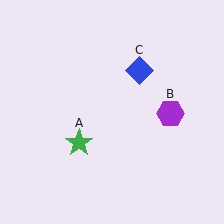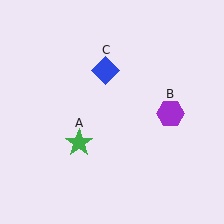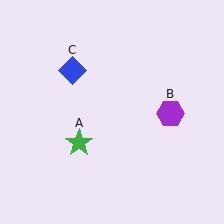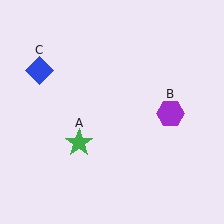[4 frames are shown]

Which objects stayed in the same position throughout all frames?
Green star (object A) and purple hexagon (object B) remained stationary.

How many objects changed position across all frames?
1 object changed position: blue diamond (object C).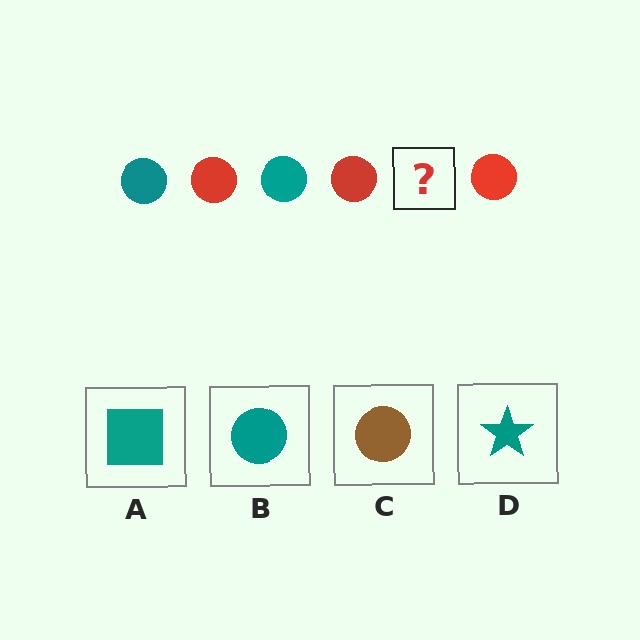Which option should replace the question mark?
Option B.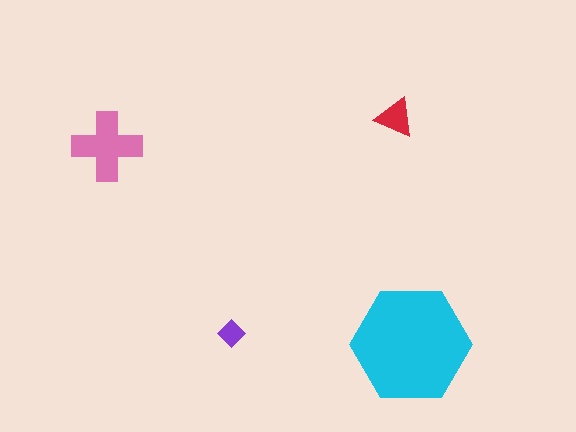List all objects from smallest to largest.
The purple diamond, the red triangle, the pink cross, the cyan hexagon.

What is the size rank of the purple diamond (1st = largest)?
4th.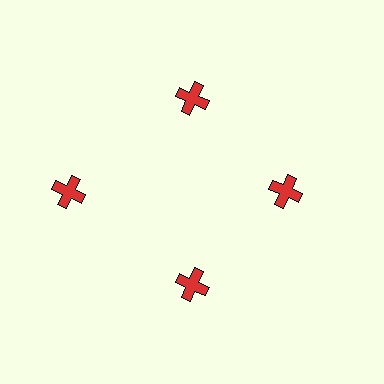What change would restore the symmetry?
The symmetry would be restored by moving it inward, back onto the ring so that all 4 crosses sit at equal angles and equal distance from the center.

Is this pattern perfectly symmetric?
No. The 4 red crosses are arranged in a ring, but one element near the 9 o'clock position is pushed outward from the center, breaking the 4-fold rotational symmetry.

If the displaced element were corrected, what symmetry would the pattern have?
It would have 4-fold rotational symmetry — the pattern would map onto itself every 90 degrees.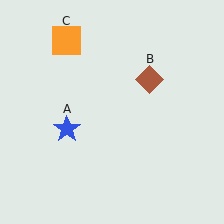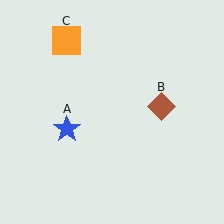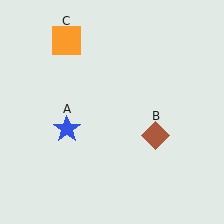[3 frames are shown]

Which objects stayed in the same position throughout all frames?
Blue star (object A) and orange square (object C) remained stationary.